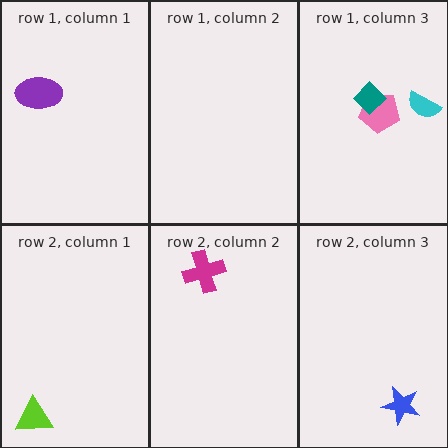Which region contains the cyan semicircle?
The row 1, column 3 region.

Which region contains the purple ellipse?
The row 1, column 1 region.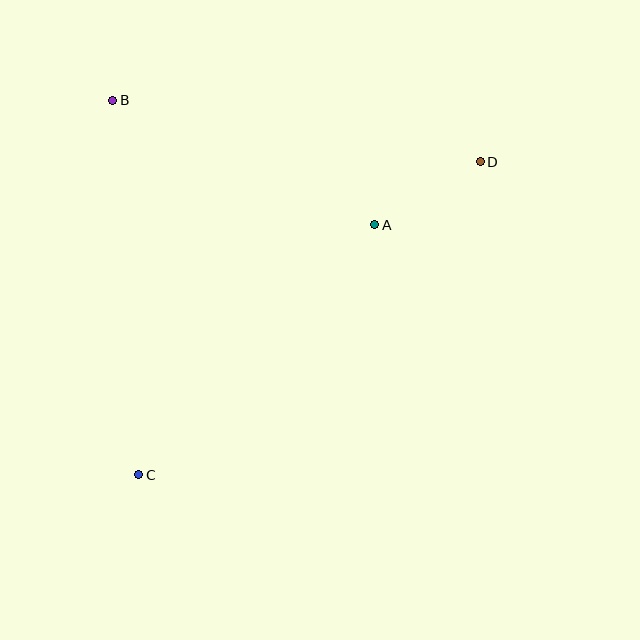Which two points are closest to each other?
Points A and D are closest to each other.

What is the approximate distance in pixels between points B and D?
The distance between B and D is approximately 373 pixels.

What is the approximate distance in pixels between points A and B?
The distance between A and B is approximately 291 pixels.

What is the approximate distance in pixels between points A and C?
The distance between A and C is approximately 344 pixels.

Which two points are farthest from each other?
Points C and D are farthest from each other.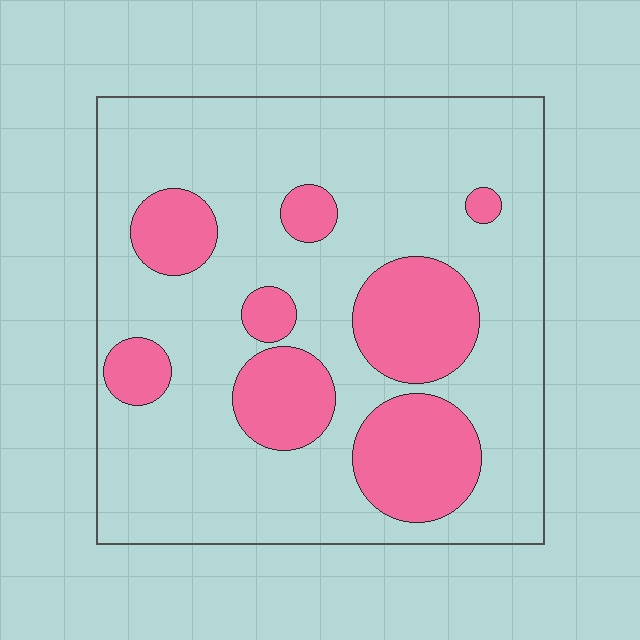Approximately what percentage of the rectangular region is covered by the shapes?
Approximately 25%.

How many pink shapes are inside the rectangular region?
8.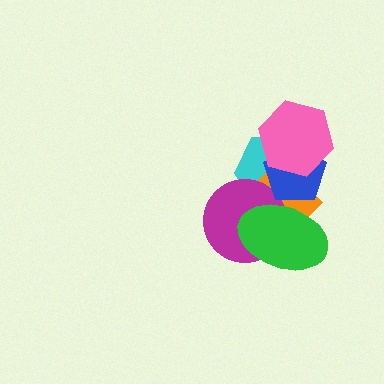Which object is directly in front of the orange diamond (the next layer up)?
The magenta circle is directly in front of the orange diamond.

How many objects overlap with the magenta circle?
3 objects overlap with the magenta circle.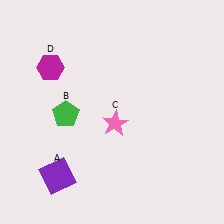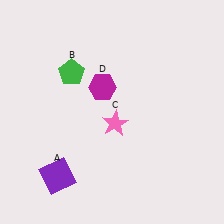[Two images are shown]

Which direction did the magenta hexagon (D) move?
The magenta hexagon (D) moved right.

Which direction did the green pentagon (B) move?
The green pentagon (B) moved up.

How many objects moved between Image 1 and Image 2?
2 objects moved between the two images.